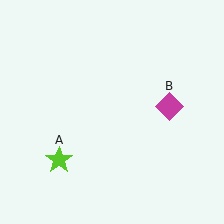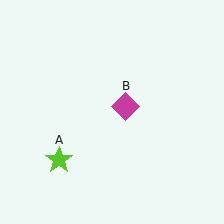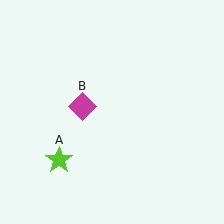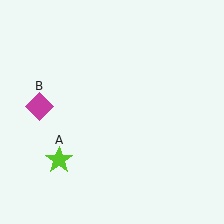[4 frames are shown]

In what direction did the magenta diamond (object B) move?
The magenta diamond (object B) moved left.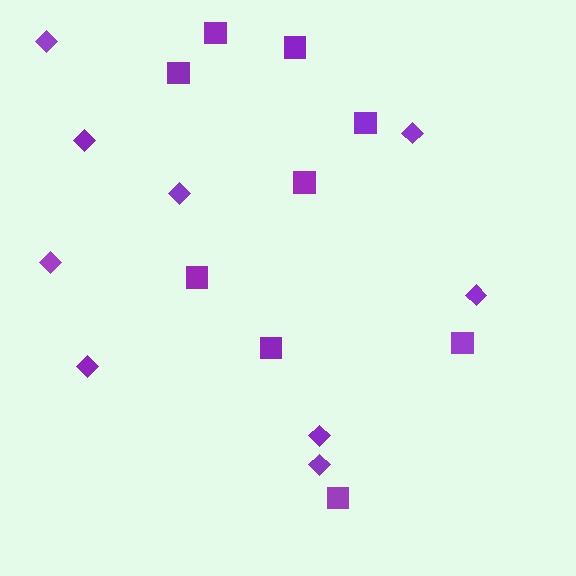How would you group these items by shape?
There are 2 groups: one group of diamonds (9) and one group of squares (9).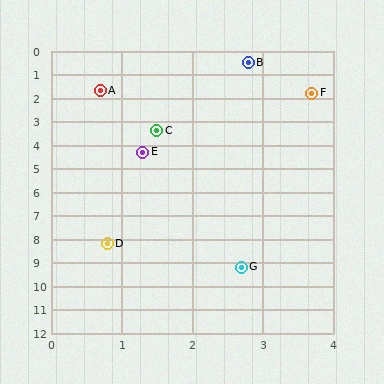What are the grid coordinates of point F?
Point F is at approximately (3.7, 1.8).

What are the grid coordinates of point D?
Point D is at approximately (0.8, 8.2).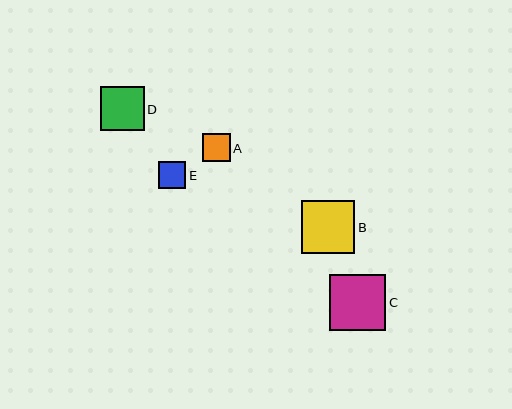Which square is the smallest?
Square E is the smallest with a size of approximately 27 pixels.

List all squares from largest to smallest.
From largest to smallest: C, B, D, A, E.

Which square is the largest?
Square C is the largest with a size of approximately 56 pixels.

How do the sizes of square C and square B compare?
Square C and square B are approximately the same size.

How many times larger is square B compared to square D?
Square B is approximately 1.2 times the size of square D.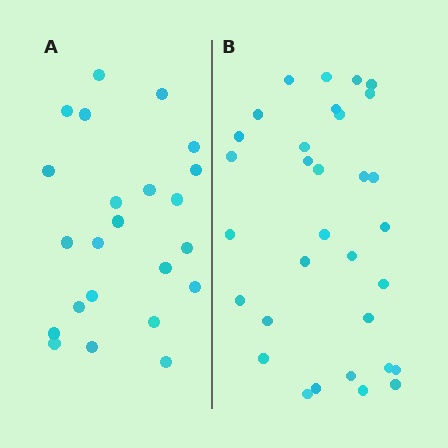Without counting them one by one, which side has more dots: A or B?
Region B (the right region) has more dots.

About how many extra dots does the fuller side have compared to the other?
Region B has roughly 8 or so more dots than region A.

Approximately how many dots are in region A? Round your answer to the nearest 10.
About 20 dots. (The exact count is 23, which rounds to 20.)